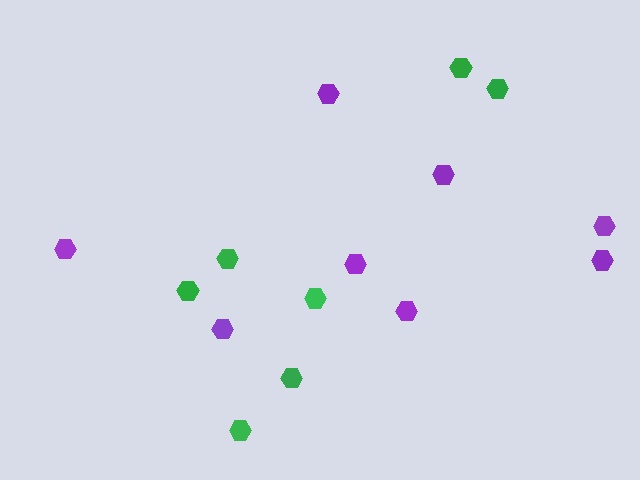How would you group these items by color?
There are 2 groups: one group of purple hexagons (8) and one group of green hexagons (7).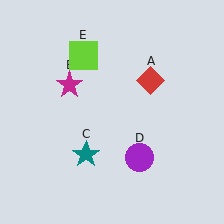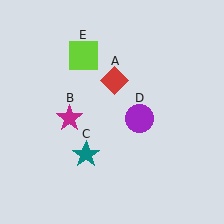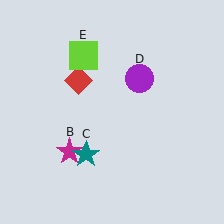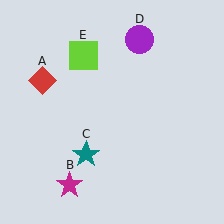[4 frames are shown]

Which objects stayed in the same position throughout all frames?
Teal star (object C) and lime square (object E) remained stationary.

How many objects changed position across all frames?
3 objects changed position: red diamond (object A), magenta star (object B), purple circle (object D).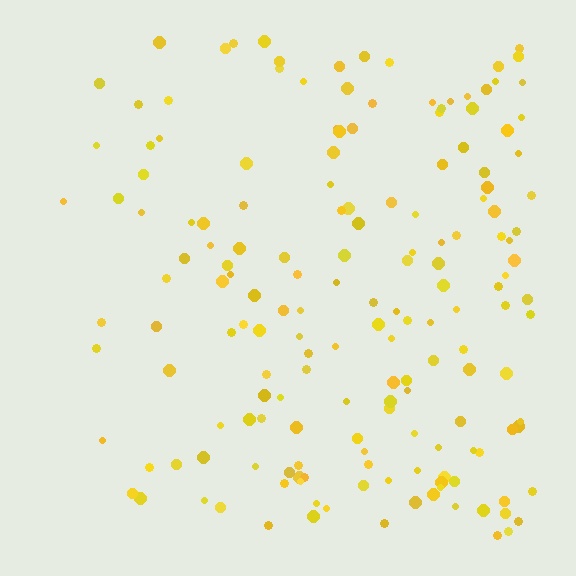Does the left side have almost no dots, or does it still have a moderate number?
Still a moderate number, just noticeably fewer than the right.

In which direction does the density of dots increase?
From left to right, with the right side densest.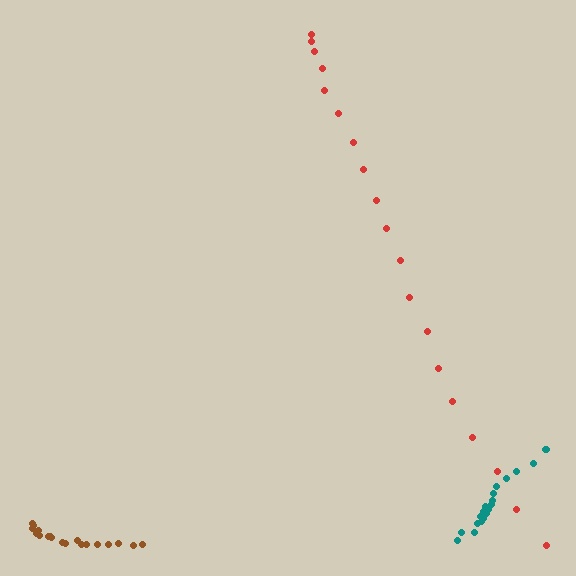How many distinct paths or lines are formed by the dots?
There are 3 distinct paths.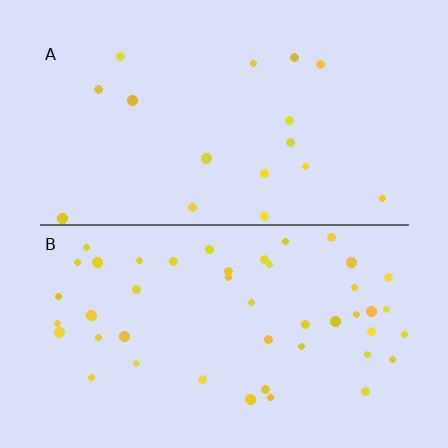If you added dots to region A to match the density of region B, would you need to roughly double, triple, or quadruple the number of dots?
Approximately triple.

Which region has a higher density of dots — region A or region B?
B (the bottom).